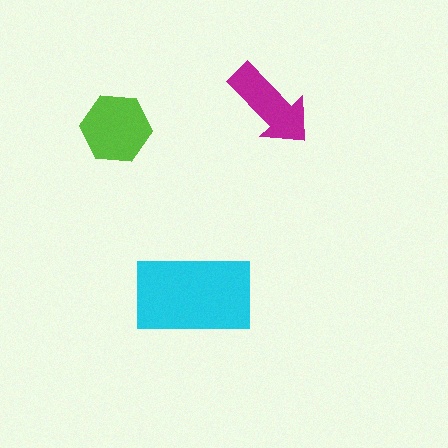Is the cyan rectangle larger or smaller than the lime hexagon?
Larger.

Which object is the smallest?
The magenta arrow.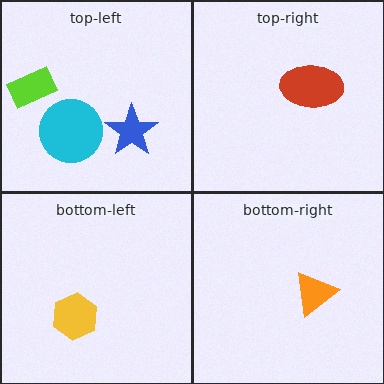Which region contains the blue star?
The top-left region.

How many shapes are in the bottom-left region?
1.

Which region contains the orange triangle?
The bottom-right region.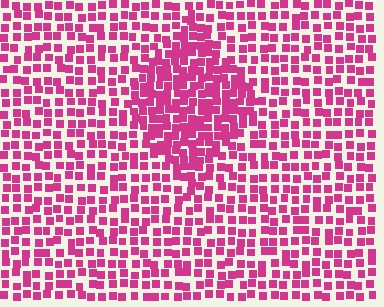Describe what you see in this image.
The image contains small magenta elements arranged at two different densities. A diamond-shaped region is visible where the elements are more densely packed than the surrounding area.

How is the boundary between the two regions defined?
The boundary is defined by a change in element density (approximately 1.7x ratio). All elements are the same color, size, and shape.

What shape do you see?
I see a diamond.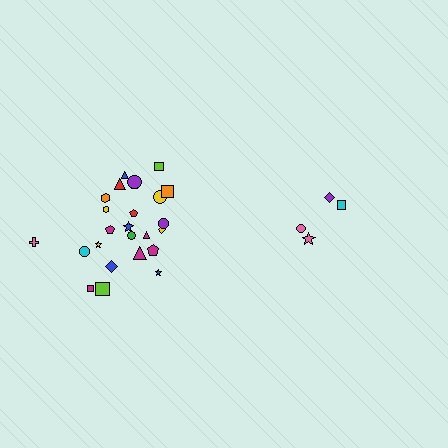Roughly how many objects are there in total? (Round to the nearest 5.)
Roughly 30 objects in total.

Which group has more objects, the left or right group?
The left group.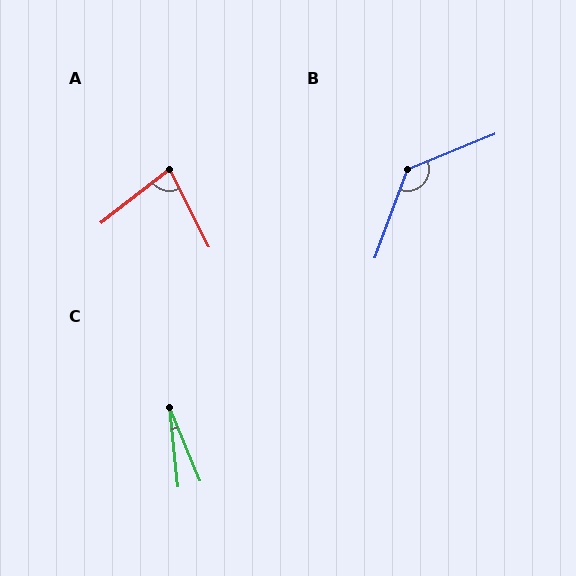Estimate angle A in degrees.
Approximately 79 degrees.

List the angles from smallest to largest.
C (16°), A (79°), B (132°).